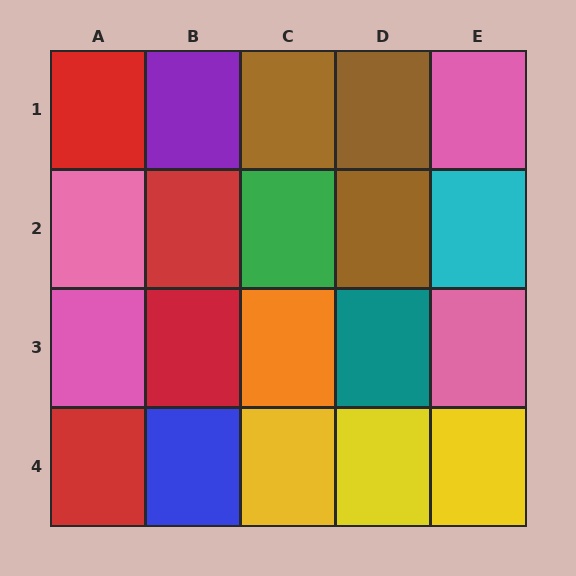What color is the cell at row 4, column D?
Yellow.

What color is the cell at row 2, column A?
Pink.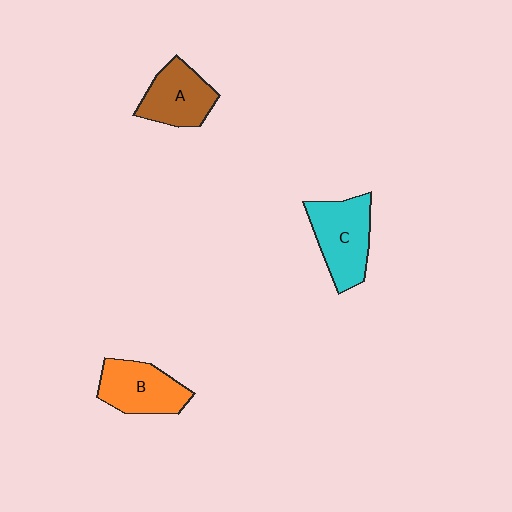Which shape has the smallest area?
Shape A (brown).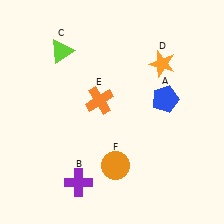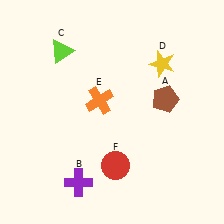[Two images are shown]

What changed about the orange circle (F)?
In Image 1, F is orange. In Image 2, it changed to red.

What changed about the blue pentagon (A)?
In Image 1, A is blue. In Image 2, it changed to brown.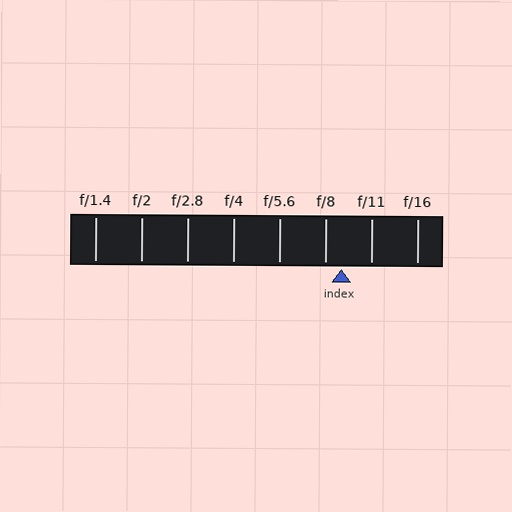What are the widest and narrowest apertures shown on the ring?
The widest aperture shown is f/1.4 and the narrowest is f/16.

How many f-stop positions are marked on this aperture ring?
There are 8 f-stop positions marked.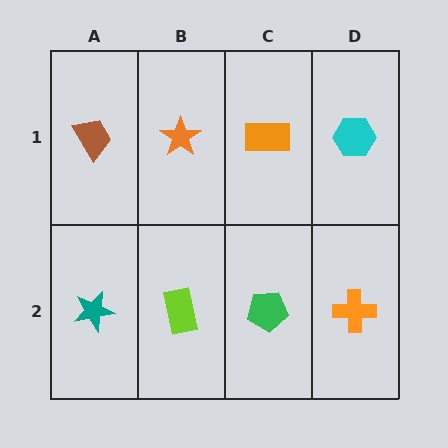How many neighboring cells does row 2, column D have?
2.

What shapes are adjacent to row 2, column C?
An orange rectangle (row 1, column C), a lime rectangle (row 2, column B), an orange cross (row 2, column D).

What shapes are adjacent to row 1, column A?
A teal star (row 2, column A), an orange star (row 1, column B).